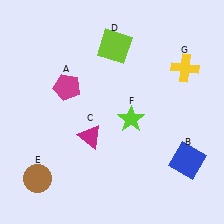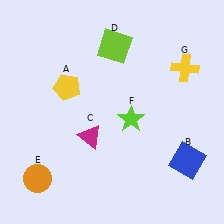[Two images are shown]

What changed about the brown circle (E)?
In Image 1, E is brown. In Image 2, it changed to orange.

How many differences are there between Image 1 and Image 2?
There are 2 differences between the two images.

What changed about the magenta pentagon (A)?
In Image 1, A is magenta. In Image 2, it changed to yellow.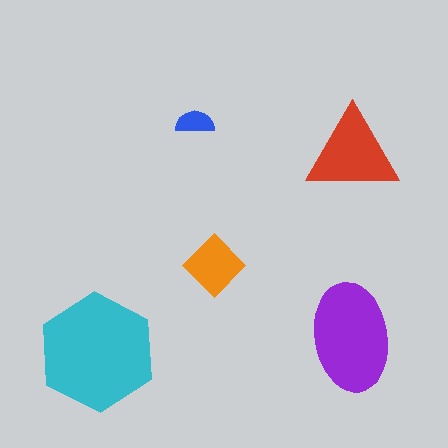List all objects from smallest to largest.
The blue semicircle, the orange diamond, the red triangle, the purple ellipse, the cyan hexagon.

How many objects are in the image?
There are 5 objects in the image.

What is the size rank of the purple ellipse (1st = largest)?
2nd.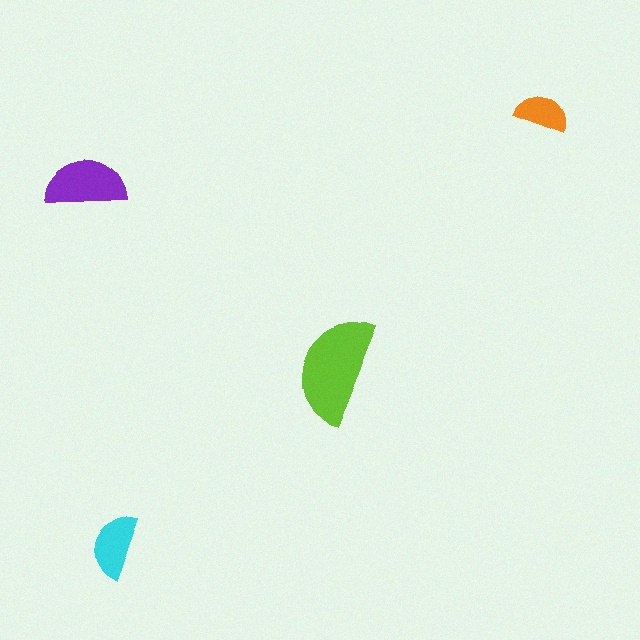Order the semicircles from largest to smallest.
the lime one, the purple one, the cyan one, the orange one.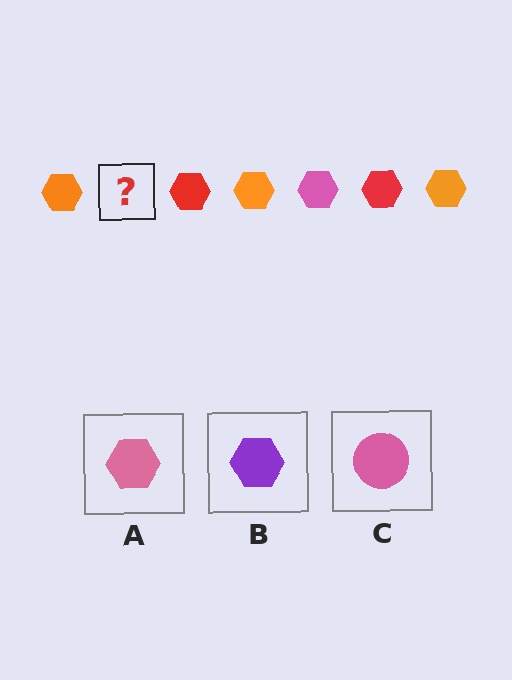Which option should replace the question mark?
Option A.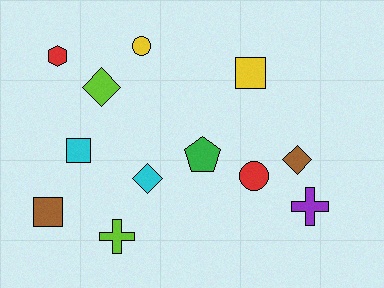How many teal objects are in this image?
There are no teal objects.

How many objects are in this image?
There are 12 objects.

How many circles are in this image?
There are 2 circles.